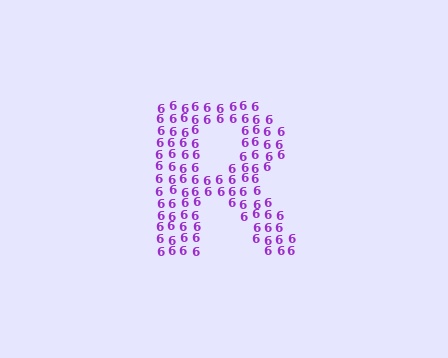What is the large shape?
The large shape is the letter R.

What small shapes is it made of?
It is made of small digit 6's.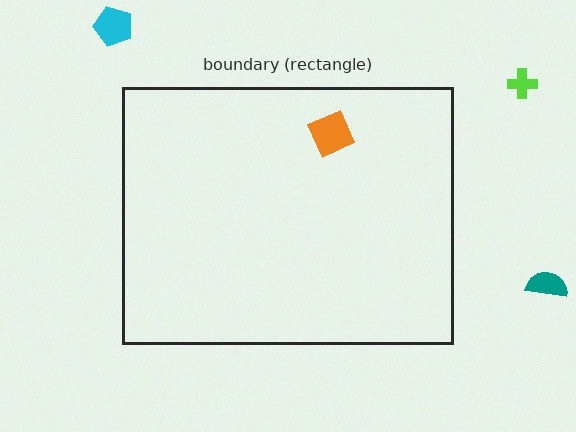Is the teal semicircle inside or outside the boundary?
Outside.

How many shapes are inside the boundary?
1 inside, 3 outside.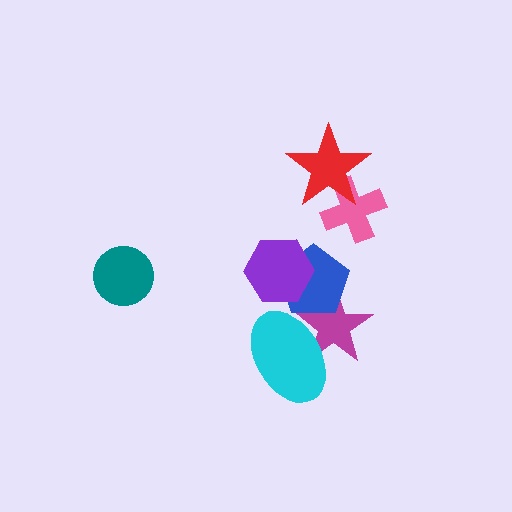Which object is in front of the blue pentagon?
The purple hexagon is in front of the blue pentagon.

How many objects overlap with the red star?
1 object overlaps with the red star.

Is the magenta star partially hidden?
Yes, it is partially covered by another shape.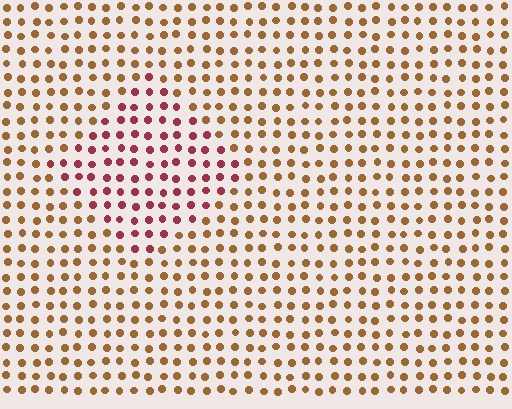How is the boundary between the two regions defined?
The boundary is defined purely by a slight shift in hue (about 43 degrees). Spacing, size, and orientation are identical on both sides.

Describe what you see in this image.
The image is filled with small brown elements in a uniform arrangement. A diamond-shaped region is visible where the elements are tinted to a slightly different hue, forming a subtle color boundary.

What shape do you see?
I see a diamond.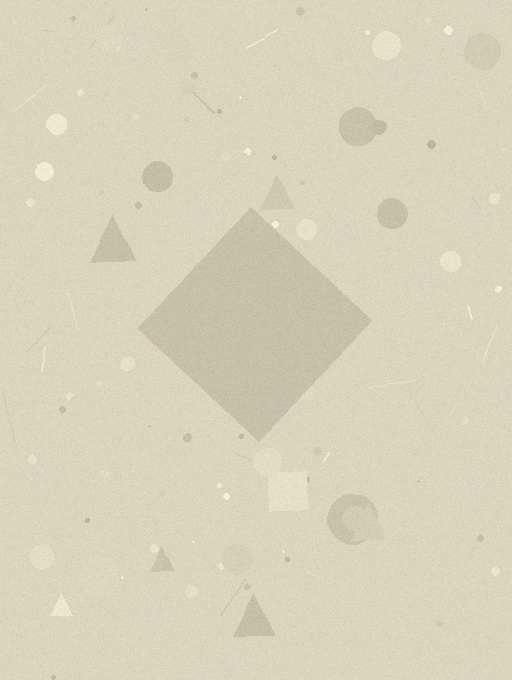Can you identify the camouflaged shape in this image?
The camouflaged shape is a diamond.